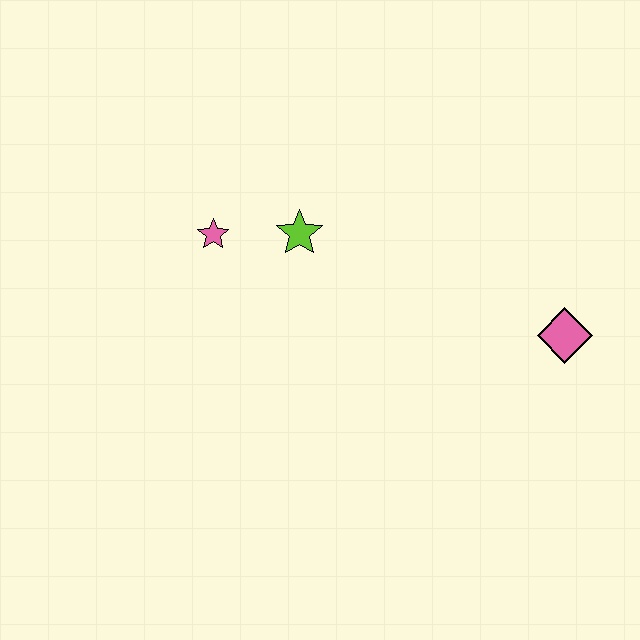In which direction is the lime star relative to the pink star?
The lime star is to the right of the pink star.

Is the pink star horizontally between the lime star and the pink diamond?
No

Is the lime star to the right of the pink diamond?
No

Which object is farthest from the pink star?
The pink diamond is farthest from the pink star.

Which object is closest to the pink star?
The lime star is closest to the pink star.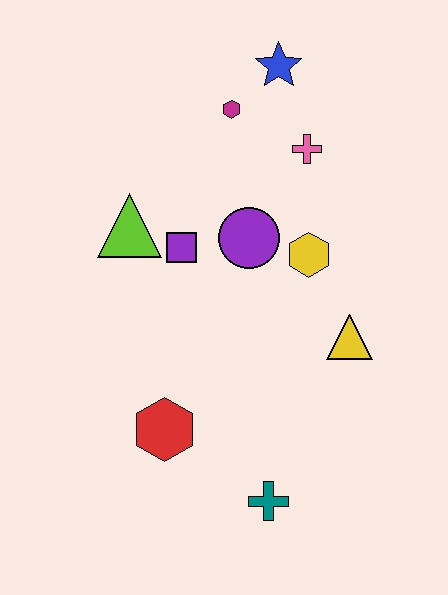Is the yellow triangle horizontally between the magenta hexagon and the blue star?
No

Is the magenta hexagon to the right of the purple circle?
No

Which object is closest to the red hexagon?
The teal cross is closest to the red hexagon.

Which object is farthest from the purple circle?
The teal cross is farthest from the purple circle.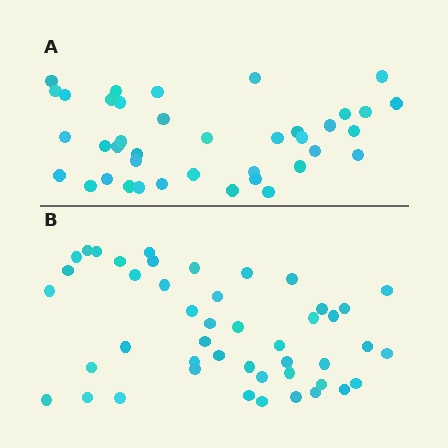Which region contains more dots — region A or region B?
Region B (the bottom region) has more dots.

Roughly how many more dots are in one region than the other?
Region B has roughly 8 or so more dots than region A.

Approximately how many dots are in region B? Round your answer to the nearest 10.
About 50 dots. (The exact count is 46, which rounds to 50.)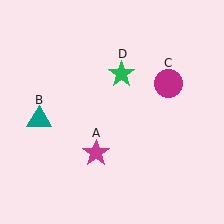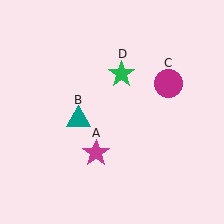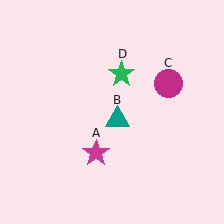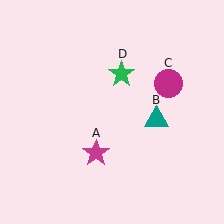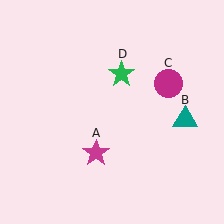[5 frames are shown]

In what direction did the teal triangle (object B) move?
The teal triangle (object B) moved right.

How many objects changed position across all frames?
1 object changed position: teal triangle (object B).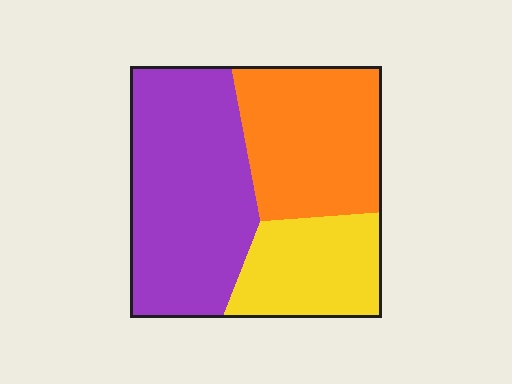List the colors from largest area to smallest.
From largest to smallest: purple, orange, yellow.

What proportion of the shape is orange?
Orange covers about 30% of the shape.